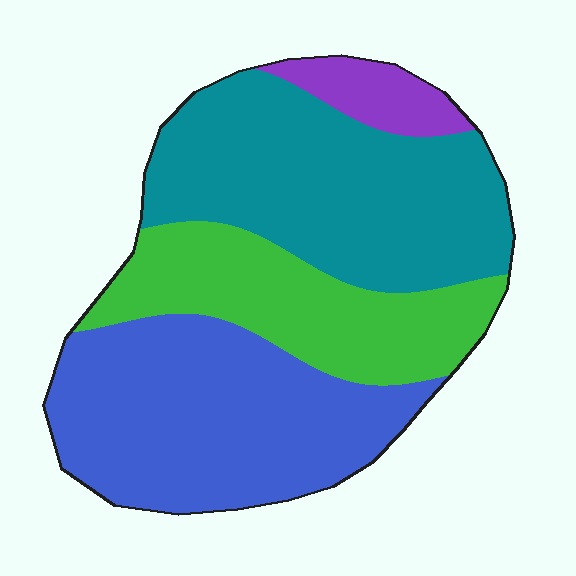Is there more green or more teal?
Teal.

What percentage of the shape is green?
Green covers roughly 25% of the shape.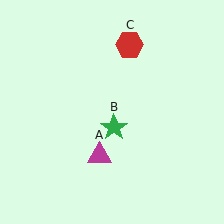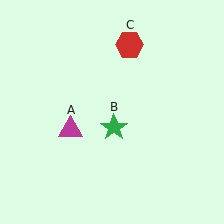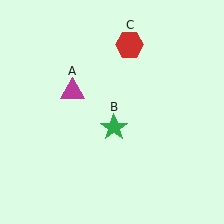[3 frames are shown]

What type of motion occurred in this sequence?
The magenta triangle (object A) rotated clockwise around the center of the scene.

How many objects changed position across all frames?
1 object changed position: magenta triangle (object A).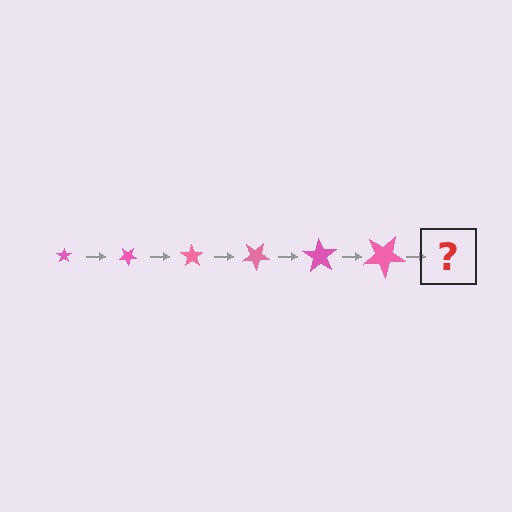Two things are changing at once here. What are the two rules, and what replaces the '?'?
The two rules are that the star grows larger each step and it rotates 35 degrees each step. The '?' should be a star, larger than the previous one and rotated 210 degrees from the start.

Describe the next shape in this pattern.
It should be a star, larger than the previous one and rotated 210 degrees from the start.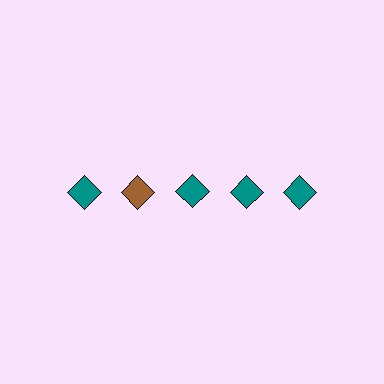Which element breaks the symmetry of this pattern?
The brown diamond in the top row, second from left column breaks the symmetry. All other shapes are teal diamonds.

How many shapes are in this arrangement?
There are 5 shapes arranged in a grid pattern.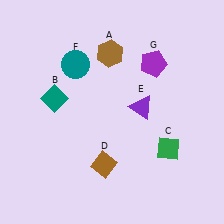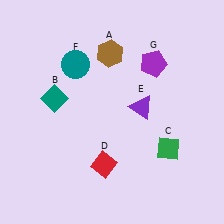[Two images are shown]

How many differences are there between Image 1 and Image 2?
There is 1 difference between the two images.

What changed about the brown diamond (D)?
In Image 1, D is brown. In Image 2, it changed to red.